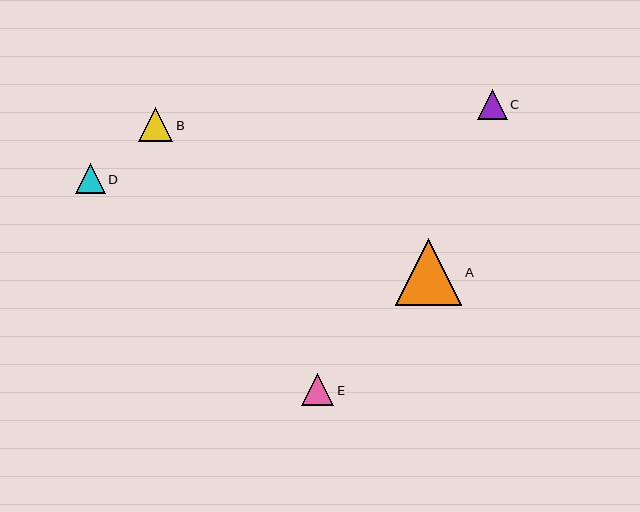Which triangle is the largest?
Triangle A is the largest with a size of approximately 67 pixels.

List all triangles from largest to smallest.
From largest to smallest: A, B, E, D, C.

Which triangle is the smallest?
Triangle C is the smallest with a size of approximately 29 pixels.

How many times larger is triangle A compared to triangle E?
Triangle A is approximately 2.1 times the size of triangle E.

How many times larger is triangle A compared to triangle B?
Triangle A is approximately 2.0 times the size of triangle B.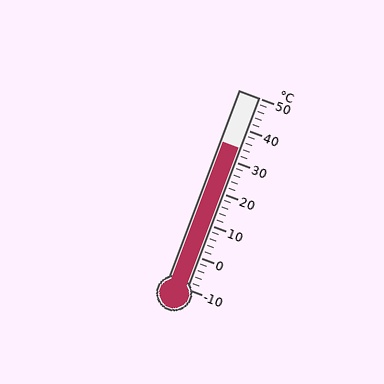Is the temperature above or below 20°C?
The temperature is above 20°C.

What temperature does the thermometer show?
The thermometer shows approximately 34°C.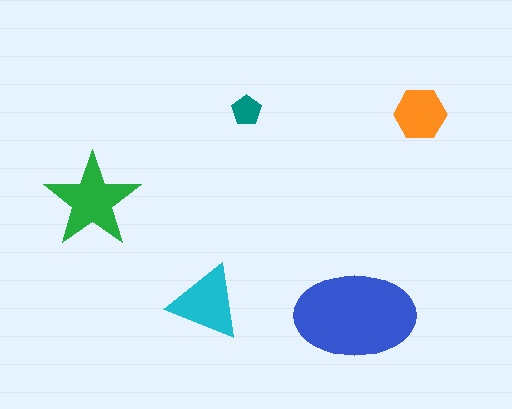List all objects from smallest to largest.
The teal pentagon, the orange hexagon, the cyan triangle, the green star, the blue ellipse.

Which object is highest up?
The teal pentagon is topmost.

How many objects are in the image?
There are 5 objects in the image.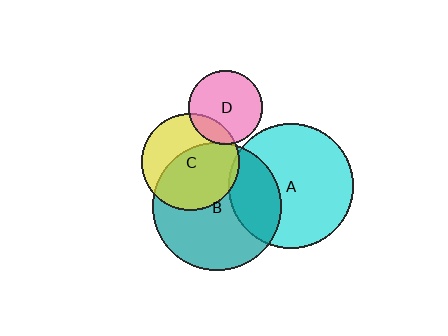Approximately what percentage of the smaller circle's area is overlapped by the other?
Approximately 20%.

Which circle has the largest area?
Circle B (teal).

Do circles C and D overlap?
Yes.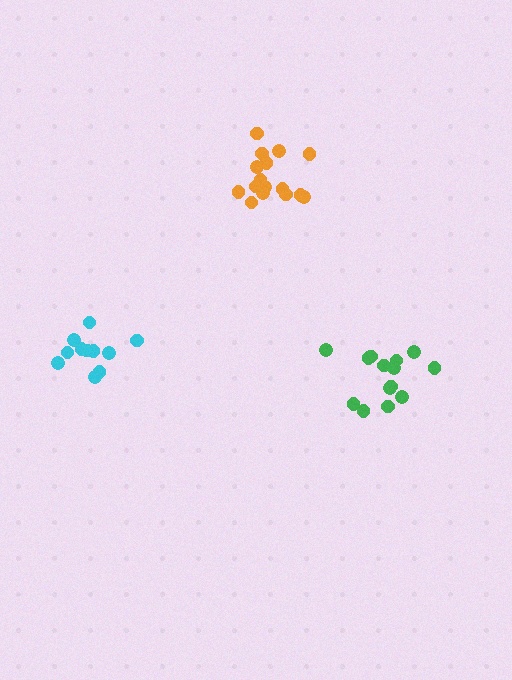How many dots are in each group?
Group 1: 14 dots, Group 2: 16 dots, Group 3: 11 dots (41 total).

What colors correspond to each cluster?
The clusters are colored: green, orange, cyan.